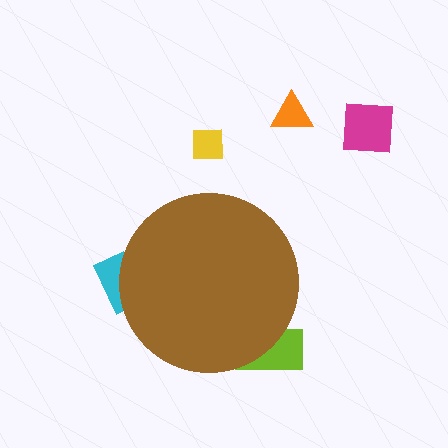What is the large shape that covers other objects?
A brown circle.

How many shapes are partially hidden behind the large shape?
2 shapes are partially hidden.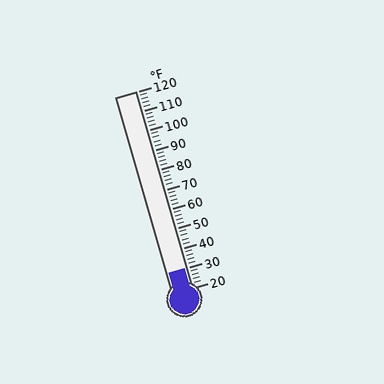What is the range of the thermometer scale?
The thermometer scale ranges from 20°F to 120°F.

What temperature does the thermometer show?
The thermometer shows approximately 30°F.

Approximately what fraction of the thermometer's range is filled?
The thermometer is filled to approximately 10% of its range.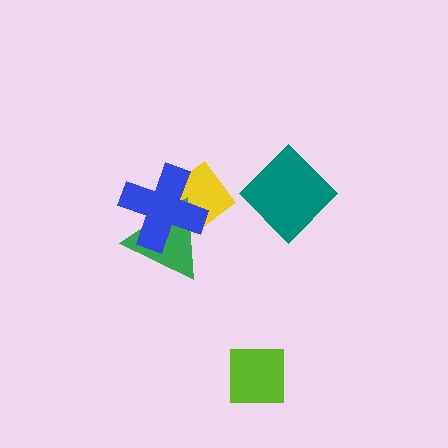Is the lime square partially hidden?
No, no other shape covers it.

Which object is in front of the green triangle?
The blue cross is in front of the green triangle.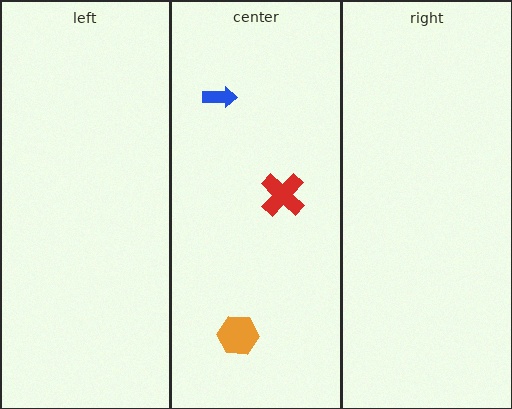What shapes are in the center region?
The orange hexagon, the red cross, the blue arrow.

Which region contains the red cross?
The center region.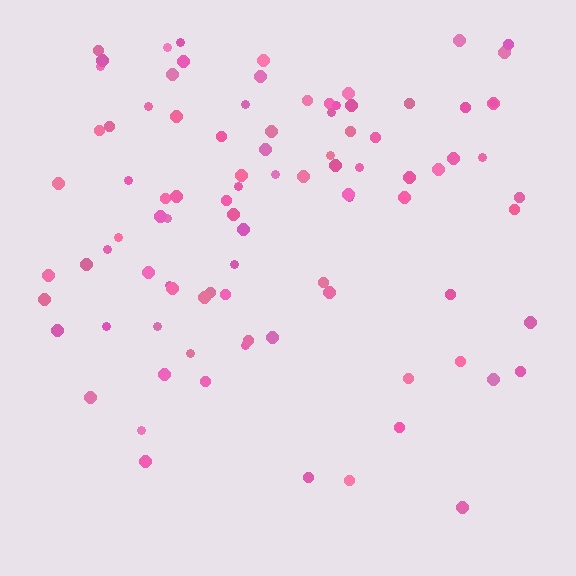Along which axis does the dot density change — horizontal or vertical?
Vertical.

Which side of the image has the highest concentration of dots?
The top.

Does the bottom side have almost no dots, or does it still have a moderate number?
Still a moderate number, just noticeably fewer than the top.